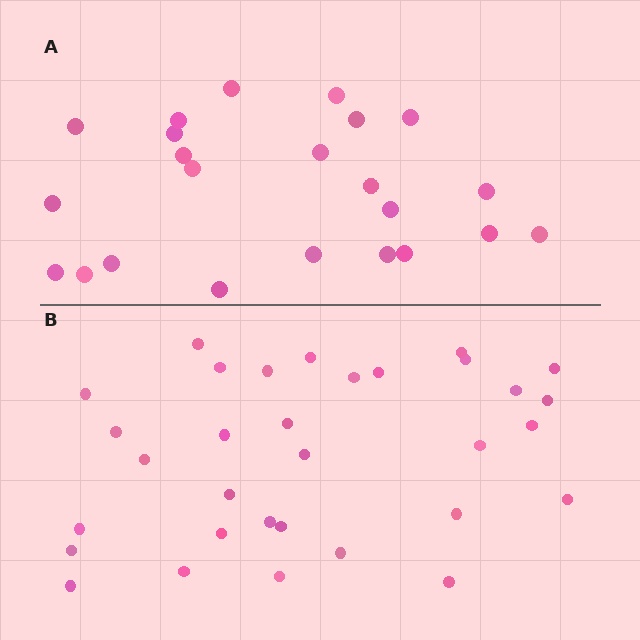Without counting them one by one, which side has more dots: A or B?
Region B (the bottom region) has more dots.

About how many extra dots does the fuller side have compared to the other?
Region B has roughly 8 or so more dots than region A.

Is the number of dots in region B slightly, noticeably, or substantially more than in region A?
Region B has noticeably more, but not dramatically so. The ratio is roughly 1.4 to 1.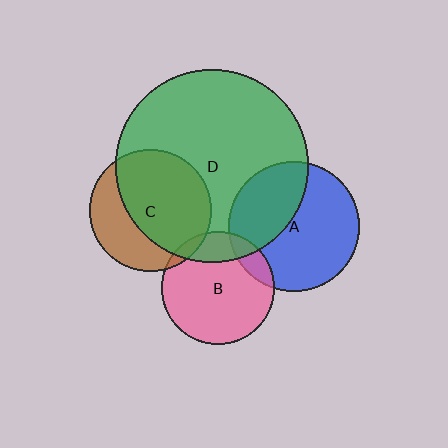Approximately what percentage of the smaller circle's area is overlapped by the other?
Approximately 10%.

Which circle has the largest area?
Circle D (green).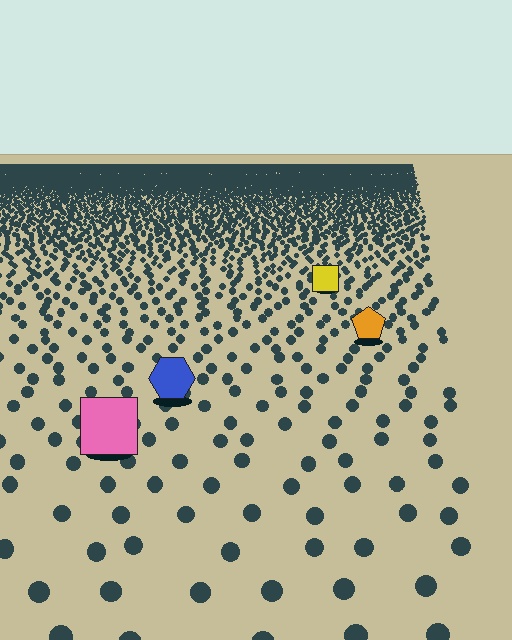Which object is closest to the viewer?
The pink square is closest. The texture marks near it are larger and more spread out.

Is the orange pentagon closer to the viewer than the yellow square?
Yes. The orange pentagon is closer — you can tell from the texture gradient: the ground texture is coarser near it.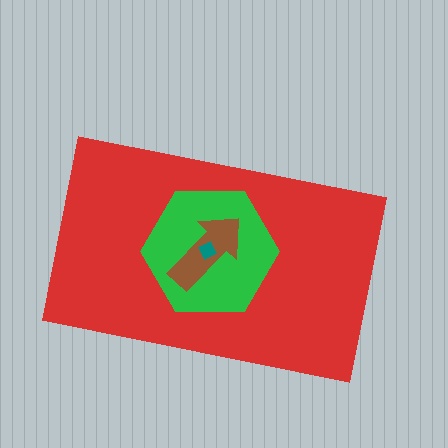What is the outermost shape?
The red rectangle.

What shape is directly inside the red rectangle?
The green hexagon.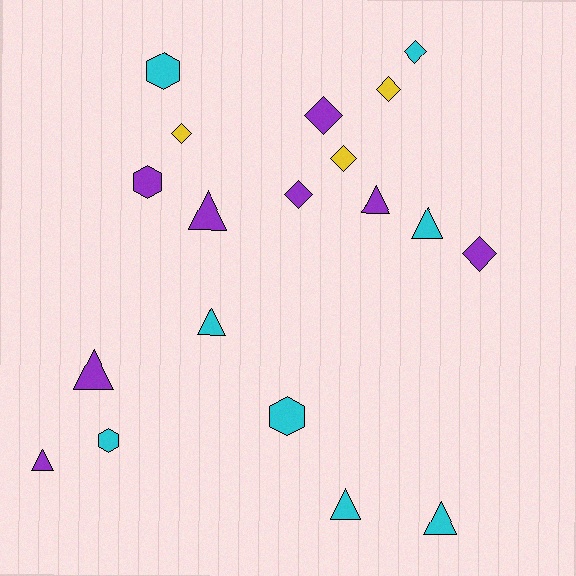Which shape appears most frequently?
Triangle, with 8 objects.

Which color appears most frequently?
Cyan, with 8 objects.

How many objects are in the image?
There are 19 objects.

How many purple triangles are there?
There are 4 purple triangles.